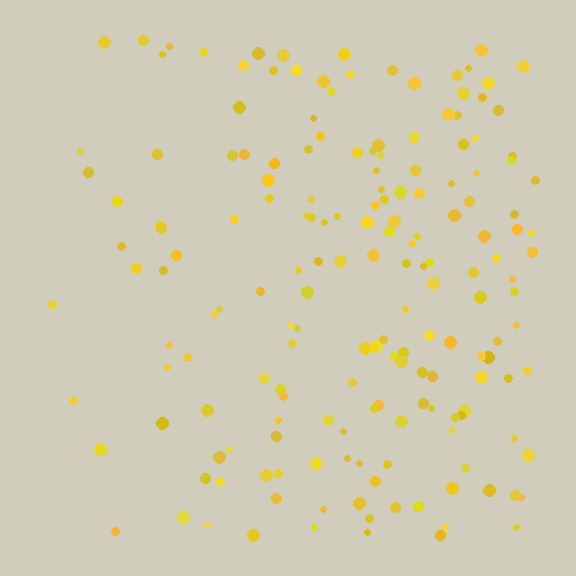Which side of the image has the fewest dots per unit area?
The left.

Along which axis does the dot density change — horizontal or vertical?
Horizontal.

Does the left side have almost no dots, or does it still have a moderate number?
Still a moderate number, just noticeably fewer than the right.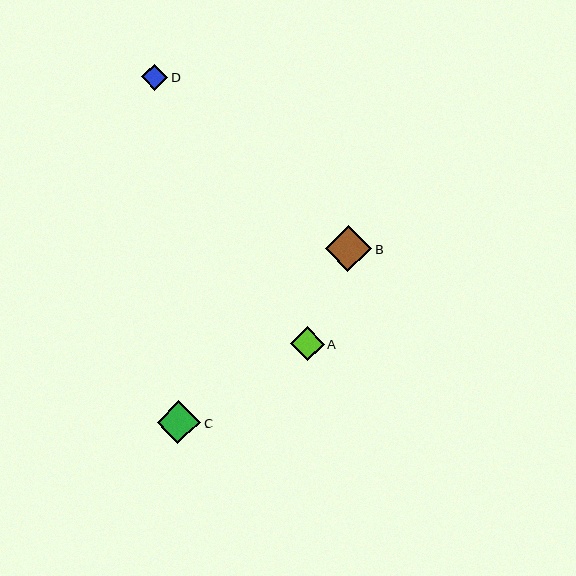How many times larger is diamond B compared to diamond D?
Diamond B is approximately 1.8 times the size of diamond D.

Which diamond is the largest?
Diamond B is the largest with a size of approximately 46 pixels.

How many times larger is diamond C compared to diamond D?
Diamond C is approximately 1.7 times the size of diamond D.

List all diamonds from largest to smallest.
From largest to smallest: B, C, A, D.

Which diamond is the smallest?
Diamond D is the smallest with a size of approximately 26 pixels.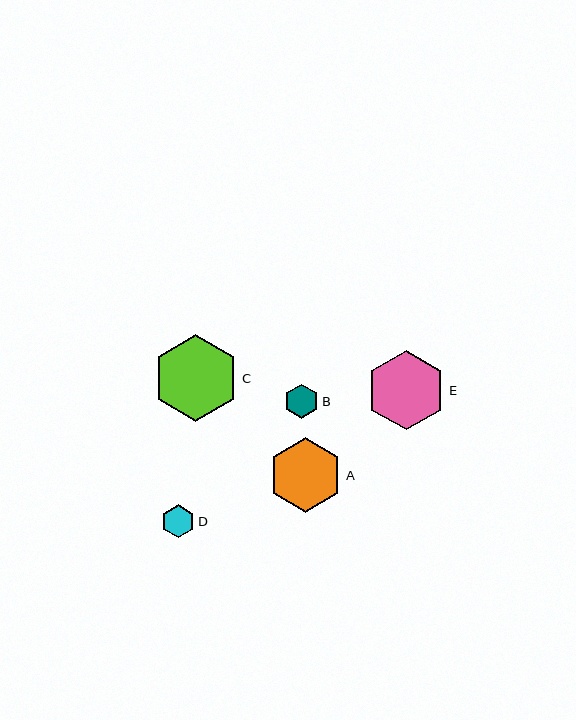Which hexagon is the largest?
Hexagon C is the largest with a size of approximately 87 pixels.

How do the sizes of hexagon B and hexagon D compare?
Hexagon B and hexagon D are approximately the same size.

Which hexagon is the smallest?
Hexagon D is the smallest with a size of approximately 33 pixels.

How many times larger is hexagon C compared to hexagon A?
Hexagon C is approximately 1.2 times the size of hexagon A.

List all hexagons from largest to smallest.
From largest to smallest: C, E, A, B, D.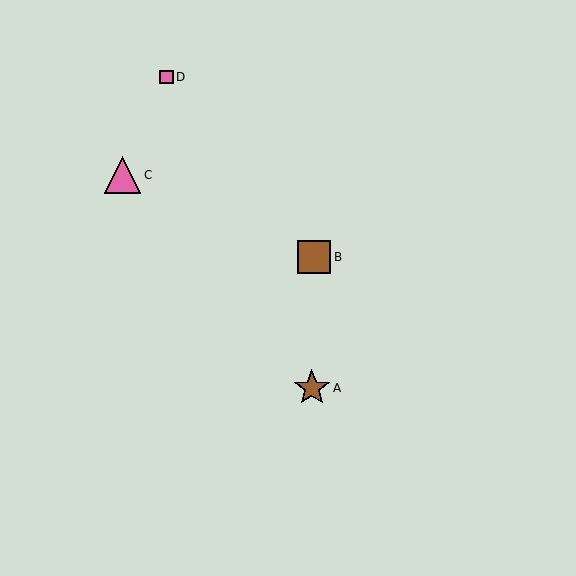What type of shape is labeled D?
Shape D is a pink square.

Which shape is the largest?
The brown star (labeled A) is the largest.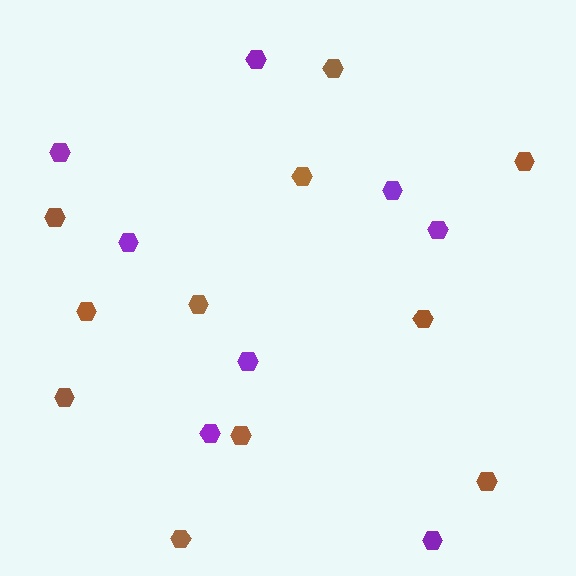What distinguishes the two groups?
There are 2 groups: one group of brown hexagons (11) and one group of purple hexagons (8).